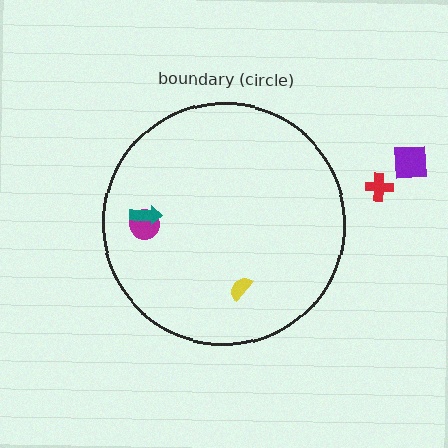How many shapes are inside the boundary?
3 inside, 2 outside.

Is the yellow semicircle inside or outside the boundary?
Inside.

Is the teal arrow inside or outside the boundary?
Inside.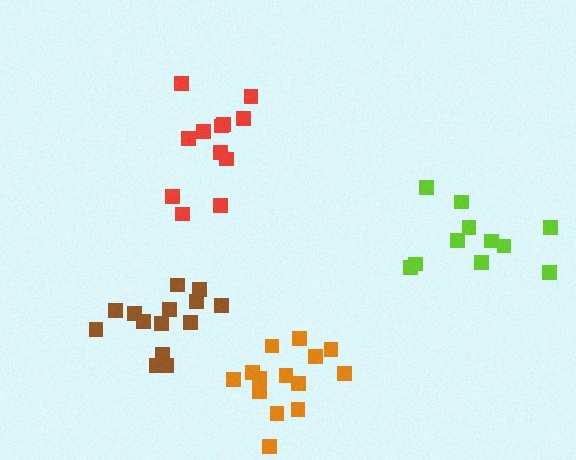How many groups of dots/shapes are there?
There are 4 groups.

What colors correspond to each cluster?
The clusters are colored: brown, lime, red, orange.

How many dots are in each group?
Group 1: 14 dots, Group 2: 11 dots, Group 3: 12 dots, Group 4: 14 dots (51 total).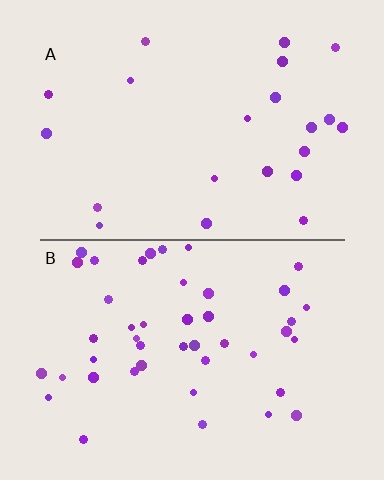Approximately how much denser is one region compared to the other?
Approximately 2.0× — region B over region A.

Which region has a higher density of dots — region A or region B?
B (the bottom).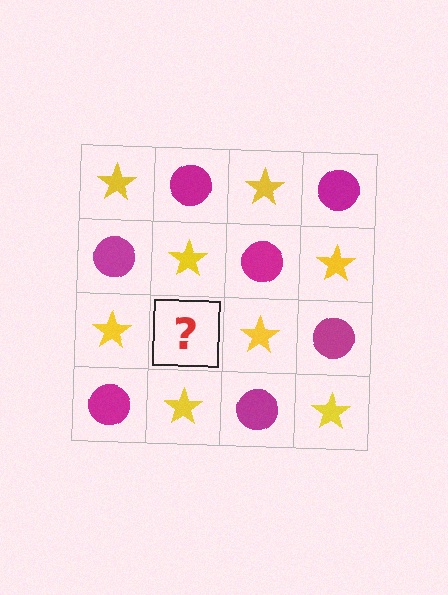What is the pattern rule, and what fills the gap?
The rule is that it alternates yellow star and magenta circle in a checkerboard pattern. The gap should be filled with a magenta circle.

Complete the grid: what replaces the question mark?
The question mark should be replaced with a magenta circle.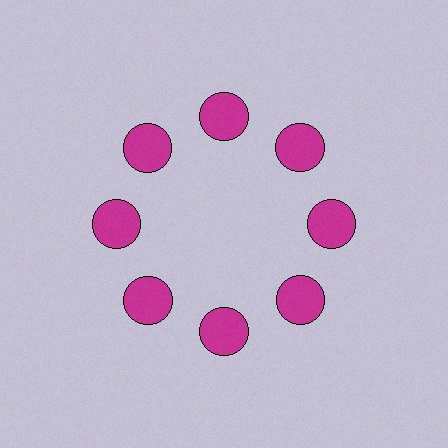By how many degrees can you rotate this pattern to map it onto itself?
The pattern maps onto itself every 45 degrees of rotation.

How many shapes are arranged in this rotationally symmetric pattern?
There are 8 shapes, arranged in 8 groups of 1.